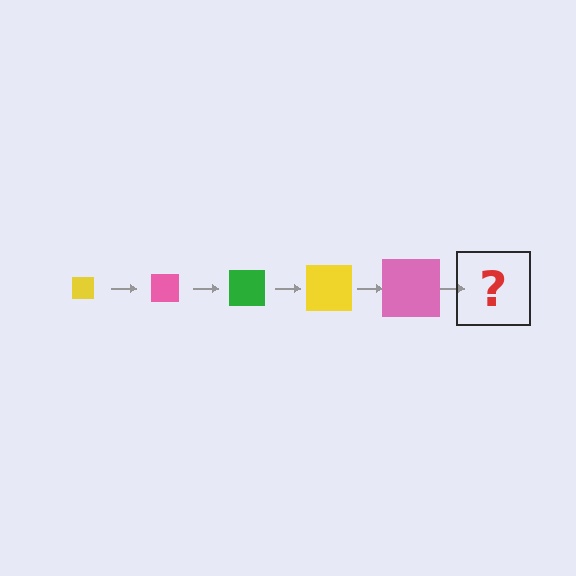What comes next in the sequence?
The next element should be a green square, larger than the previous one.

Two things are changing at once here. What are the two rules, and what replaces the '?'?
The two rules are that the square grows larger each step and the color cycles through yellow, pink, and green. The '?' should be a green square, larger than the previous one.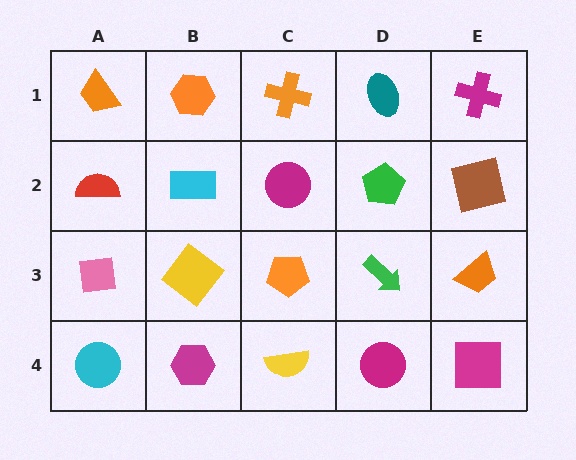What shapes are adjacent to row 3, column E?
A brown square (row 2, column E), a magenta square (row 4, column E), a green arrow (row 3, column D).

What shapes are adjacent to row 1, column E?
A brown square (row 2, column E), a teal ellipse (row 1, column D).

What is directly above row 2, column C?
An orange cross.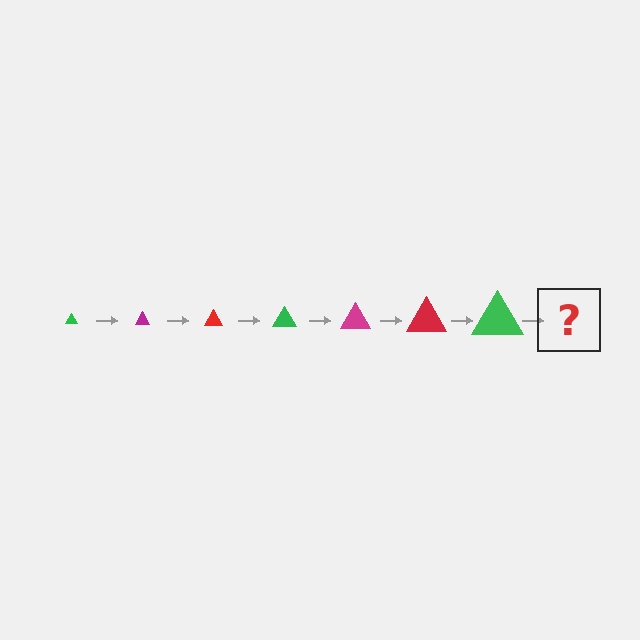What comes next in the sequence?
The next element should be a magenta triangle, larger than the previous one.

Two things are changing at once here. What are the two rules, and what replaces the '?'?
The two rules are that the triangle grows larger each step and the color cycles through green, magenta, and red. The '?' should be a magenta triangle, larger than the previous one.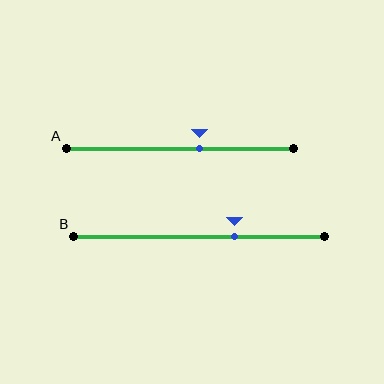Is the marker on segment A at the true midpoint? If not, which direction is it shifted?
No, the marker on segment A is shifted to the right by about 9% of the segment length.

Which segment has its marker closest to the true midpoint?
Segment A has its marker closest to the true midpoint.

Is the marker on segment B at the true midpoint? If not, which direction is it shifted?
No, the marker on segment B is shifted to the right by about 14% of the segment length.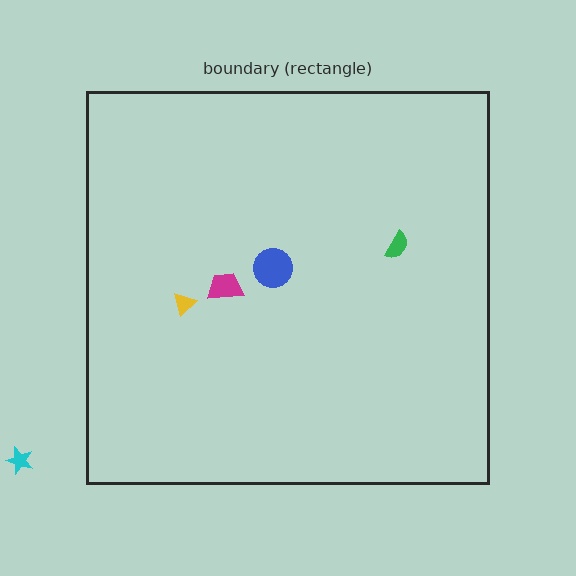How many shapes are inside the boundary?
4 inside, 1 outside.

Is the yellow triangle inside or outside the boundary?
Inside.